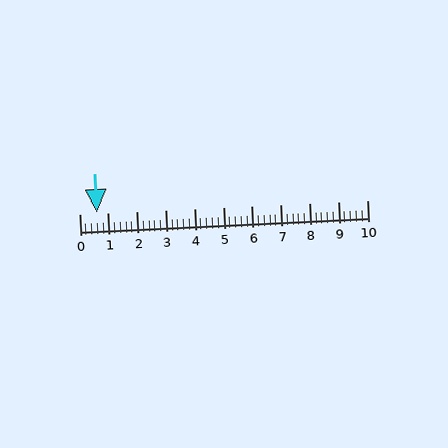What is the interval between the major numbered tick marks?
The major tick marks are spaced 1 units apart.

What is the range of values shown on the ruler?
The ruler shows values from 0 to 10.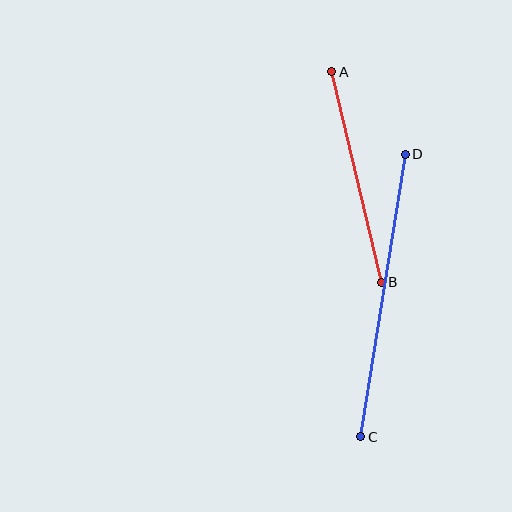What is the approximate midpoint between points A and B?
The midpoint is at approximately (356, 177) pixels.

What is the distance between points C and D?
The distance is approximately 286 pixels.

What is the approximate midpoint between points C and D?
The midpoint is at approximately (383, 296) pixels.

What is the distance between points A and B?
The distance is approximately 216 pixels.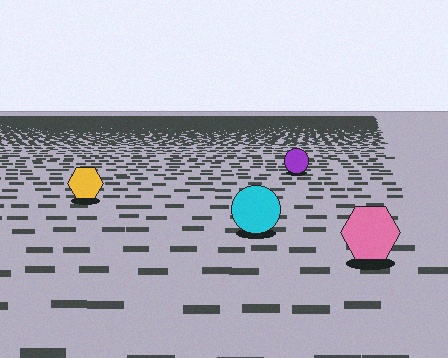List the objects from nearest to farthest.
From nearest to farthest: the pink hexagon, the cyan circle, the yellow hexagon, the purple circle.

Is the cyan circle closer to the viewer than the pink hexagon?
No. The pink hexagon is closer — you can tell from the texture gradient: the ground texture is coarser near it.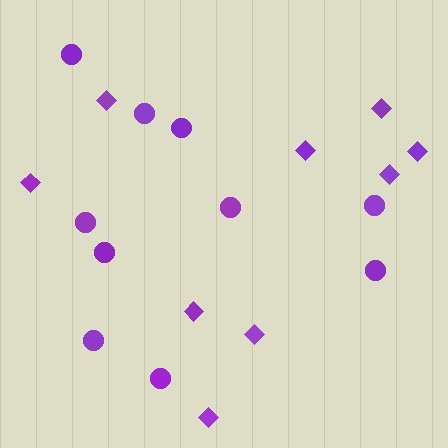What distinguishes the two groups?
There are 2 groups: one group of diamonds (9) and one group of circles (10).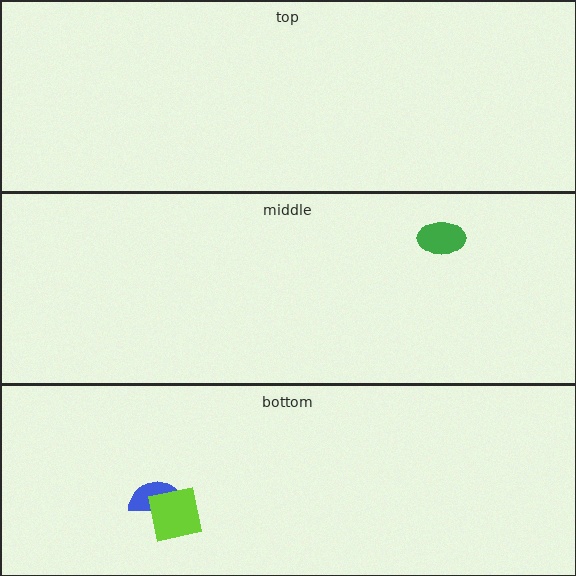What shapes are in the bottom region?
The blue semicircle, the lime square.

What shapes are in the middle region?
The green ellipse.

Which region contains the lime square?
The bottom region.